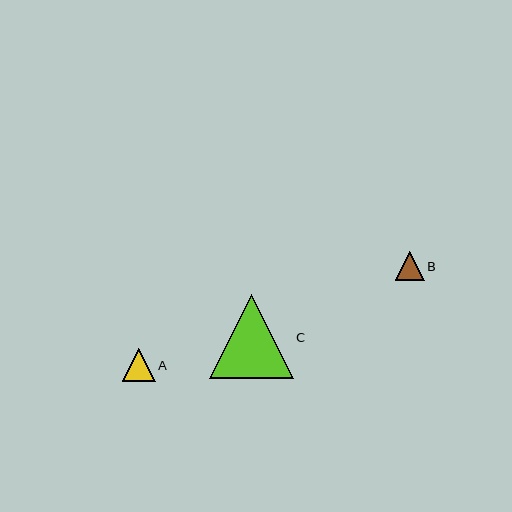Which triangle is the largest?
Triangle C is the largest with a size of approximately 84 pixels.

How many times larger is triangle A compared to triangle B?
Triangle A is approximately 1.2 times the size of triangle B.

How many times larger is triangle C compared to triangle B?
Triangle C is approximately 3.0 times the size of triangle B.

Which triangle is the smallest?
Triangle B is the smallest with a size of approximately 28 pixels.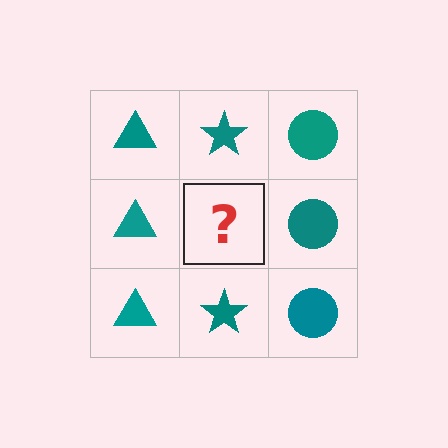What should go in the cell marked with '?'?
The missing cell should contain a teal star.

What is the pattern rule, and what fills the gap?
The rule is that each column has a consistent shape. The gap should be filled with a teal star.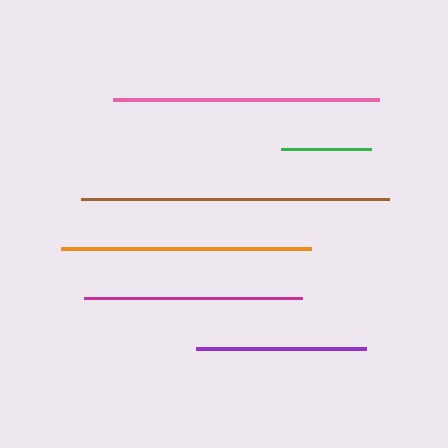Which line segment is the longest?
The brown line is the longest at approximately 308 pixels.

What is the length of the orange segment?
The orange segment is approximately 251 pixels long.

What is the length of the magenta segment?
The magenta segment is approximately 218 pixels long.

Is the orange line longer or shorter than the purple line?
The orange line is longer than the purple line.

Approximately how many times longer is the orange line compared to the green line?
The orange line is approximately 2.8 times the length of the green line.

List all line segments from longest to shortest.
From longest to shortest: brown, pink, orange, magenta, purple, green.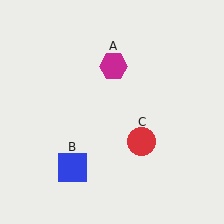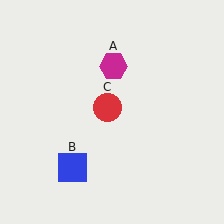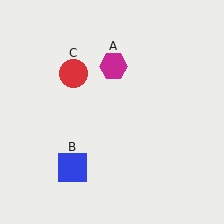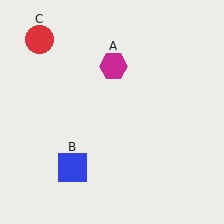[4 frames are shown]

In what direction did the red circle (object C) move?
The red circle (object C) moved up and to the left.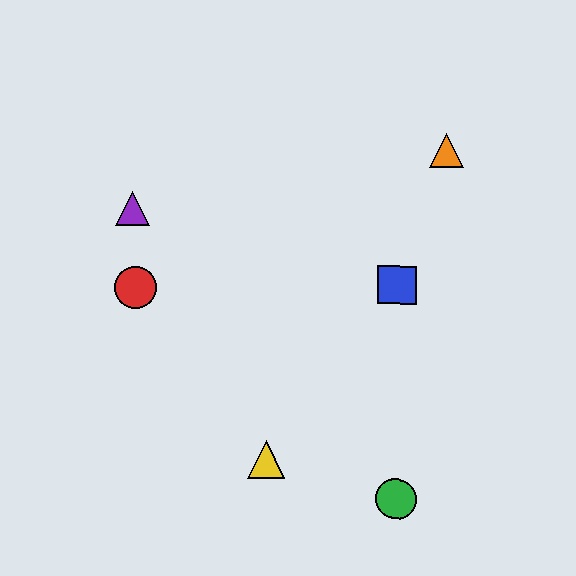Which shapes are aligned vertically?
The blue square, the green circle are aligned vertically.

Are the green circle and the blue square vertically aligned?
Yes, both are at x≈396.